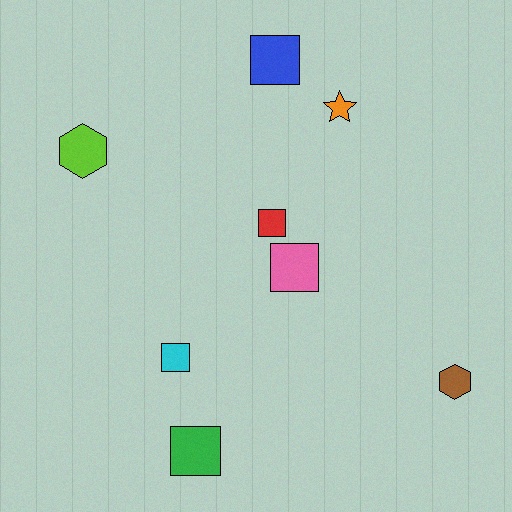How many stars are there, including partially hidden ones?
There is 1 star.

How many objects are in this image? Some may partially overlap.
There are 8 objects.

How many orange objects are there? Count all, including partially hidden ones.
There is 1 orange object.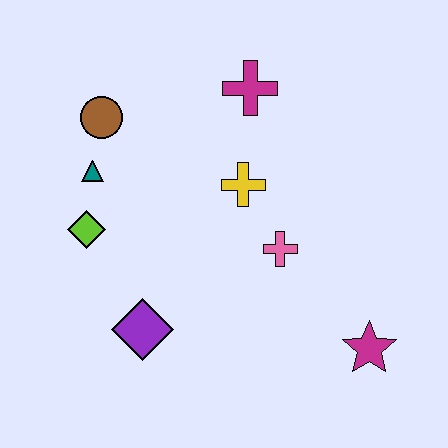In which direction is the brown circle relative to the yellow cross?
The brown circle is to the left of the yellow cross.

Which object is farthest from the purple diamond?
The magenta cross is farthest from the purple diamond.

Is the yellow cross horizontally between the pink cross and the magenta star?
No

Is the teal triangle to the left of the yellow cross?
Yes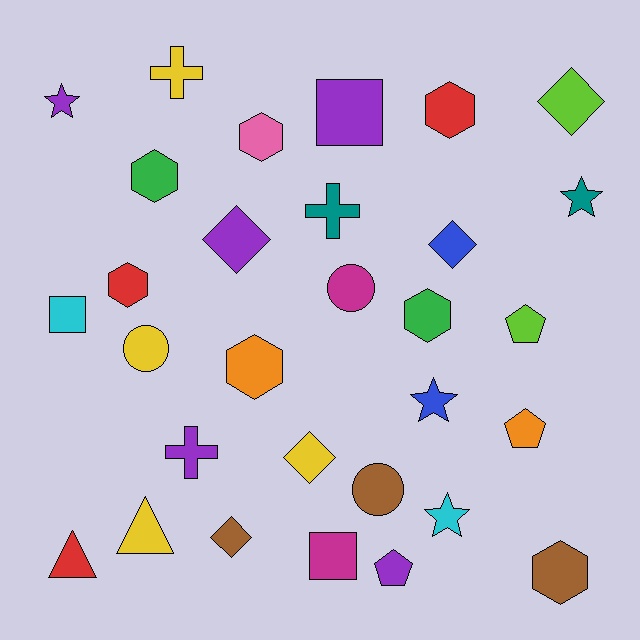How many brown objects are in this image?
There are 3 brown objects.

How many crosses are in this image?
There are 3 crosses.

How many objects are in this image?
There are 30 objects.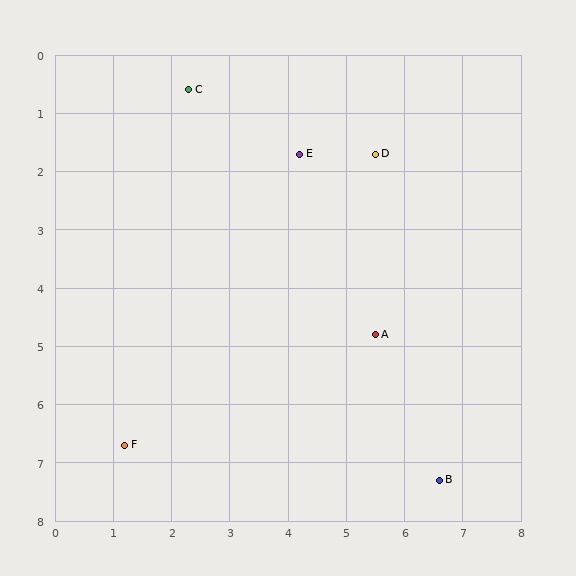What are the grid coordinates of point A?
Point A is at approximately (5.5, 4.8).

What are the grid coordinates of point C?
Point C is at approximately (2.3, 0.6).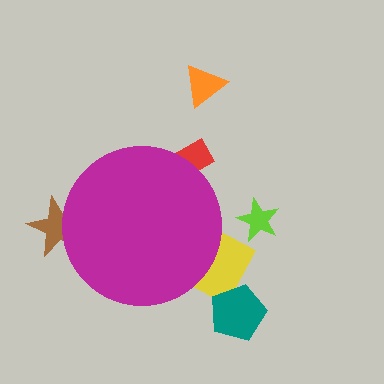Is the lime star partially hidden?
No, the lime star is fully visible.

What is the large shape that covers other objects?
A magenta circle.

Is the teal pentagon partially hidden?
No, the teal pentagon is fully visible.